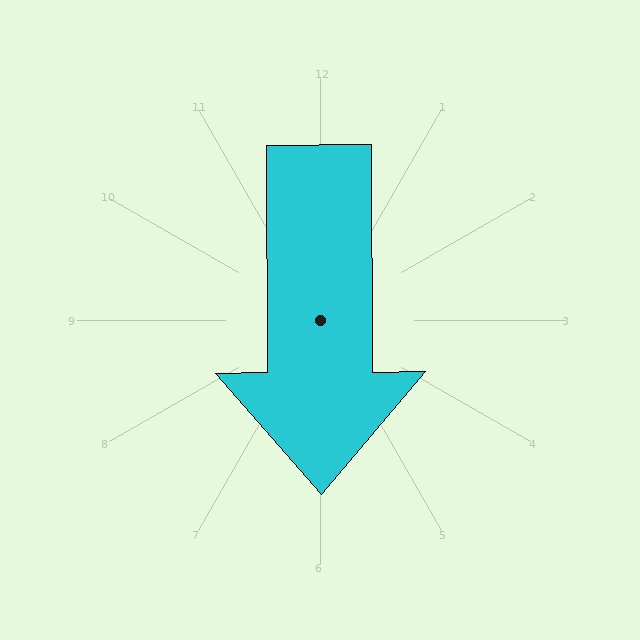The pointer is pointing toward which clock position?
Roughly 6 o'clock.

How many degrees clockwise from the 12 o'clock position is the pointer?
Approximately 180 degrees.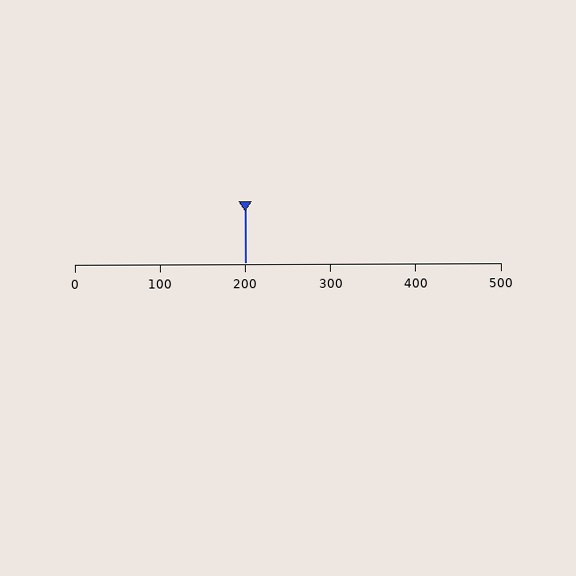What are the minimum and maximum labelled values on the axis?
The axis runs from 0 to 500.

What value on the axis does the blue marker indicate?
The marker indicates approximately 200.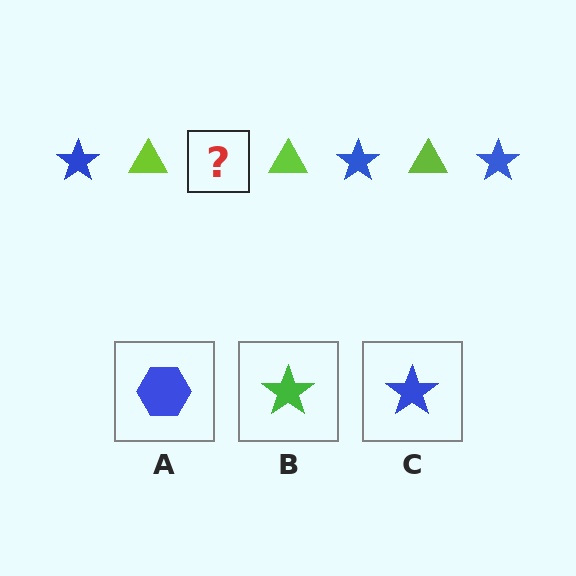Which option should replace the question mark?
Option C.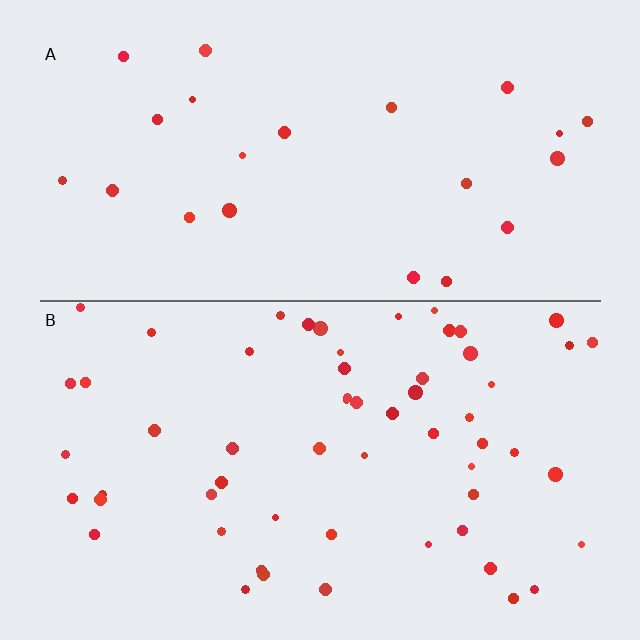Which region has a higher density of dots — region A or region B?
B (the bottom).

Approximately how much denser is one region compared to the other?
Approximately 2.6× — region B over region A.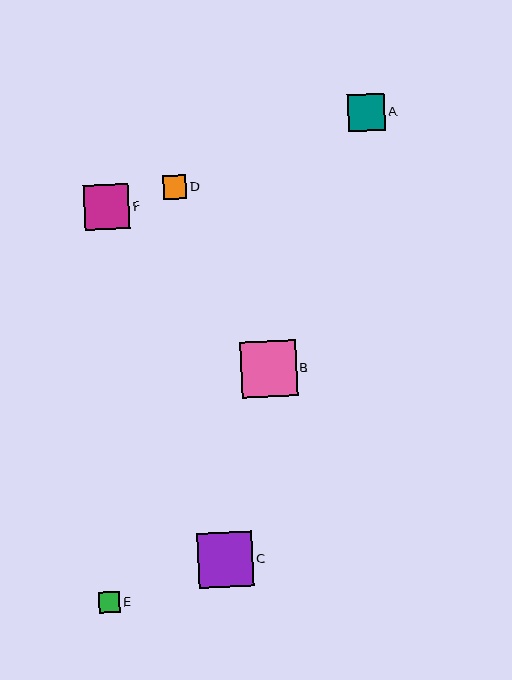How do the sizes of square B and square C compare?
Square B and square C are approximately the same size.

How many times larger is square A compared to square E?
Square A is approximately 1.7 times the size of square E.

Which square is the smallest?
Square E is the smallest with a size of approximately 22 pixels.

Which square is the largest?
Square B is the largest with a size of approximately 56 pixels.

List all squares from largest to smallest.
From largest to smallest: B, C, F, A, D, E.